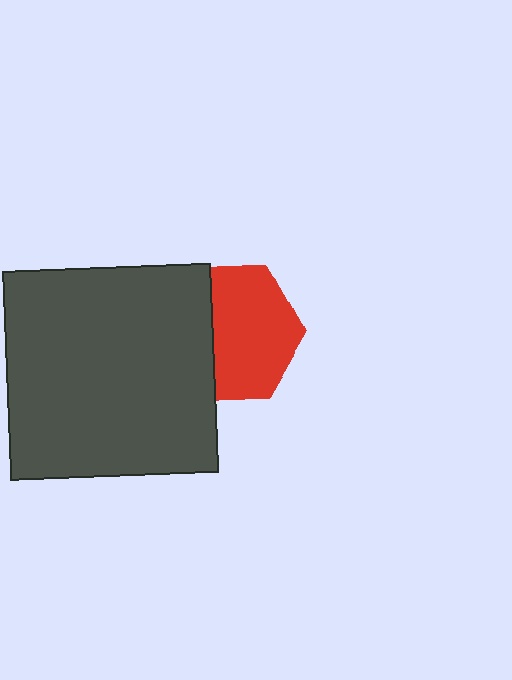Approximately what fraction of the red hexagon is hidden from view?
Roughly 36% of the red hexagon is hidden behind the dark gray square.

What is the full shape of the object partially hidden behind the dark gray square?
The partially hidden object is a red hexagon.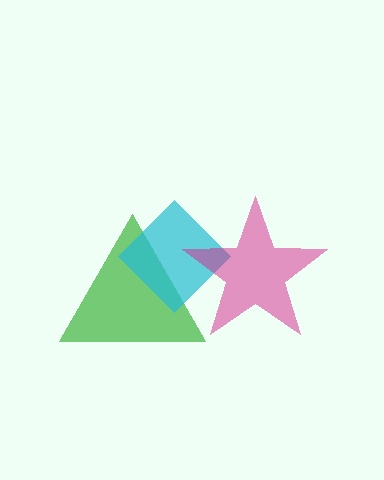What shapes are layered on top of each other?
The layered shapes are: a green triangle, a cyan diamond, a magenta star.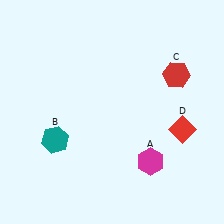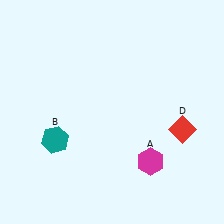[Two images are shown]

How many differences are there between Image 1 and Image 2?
There is 1 difference between the two images.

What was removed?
The red hexagon (C) was removed in Image 2.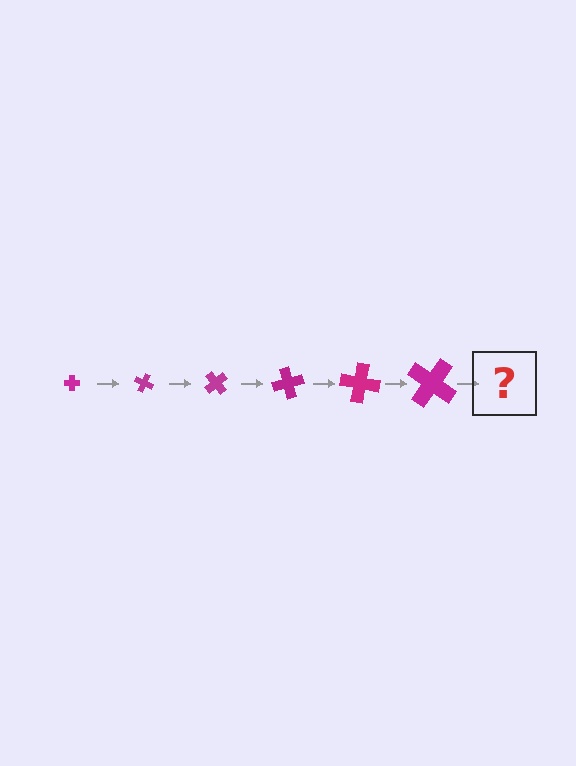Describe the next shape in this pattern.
It should be a cross, larger than the previous one and rotated 150 degrees from the start.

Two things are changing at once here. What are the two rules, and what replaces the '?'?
The two rules are that the cross grows larger each step and it rotates 25 degrees each step. The '?' should be a cross, larger than the previous one and rotated 150 degrees from the start.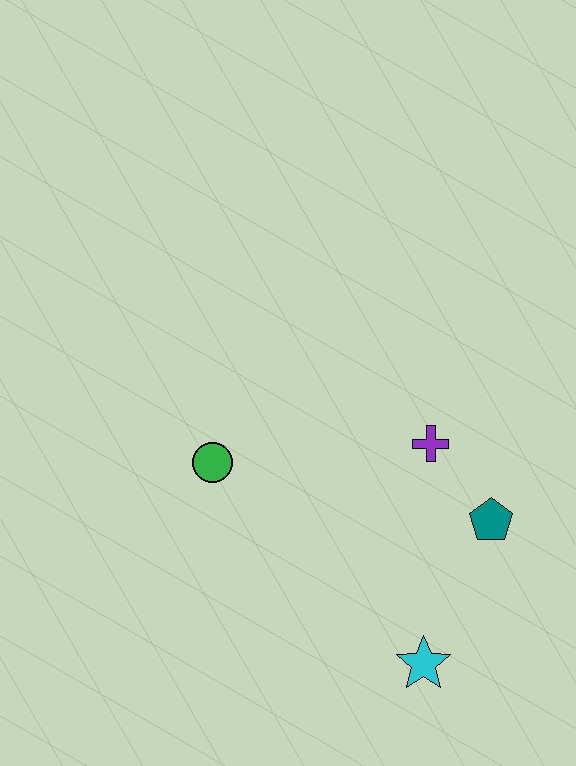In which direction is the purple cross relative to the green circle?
The purple cross is to the right of the green circle.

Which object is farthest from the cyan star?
The green circle is farthest from the cyan star.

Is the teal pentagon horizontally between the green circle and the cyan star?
No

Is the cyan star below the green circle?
Yes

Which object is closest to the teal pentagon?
The purple cross is closest to the teal pentagon.